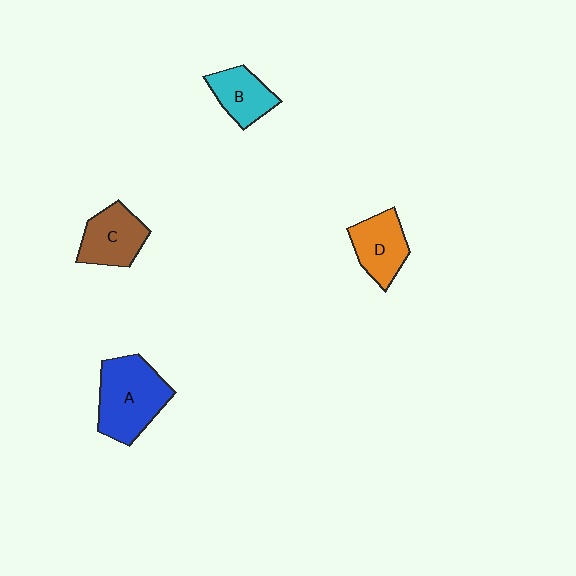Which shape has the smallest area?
Shape B (cyan).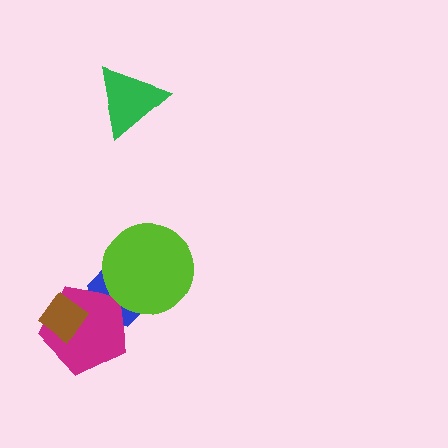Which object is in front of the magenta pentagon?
The brown diamond is in front of the magenta pentagon.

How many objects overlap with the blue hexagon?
2 objects overlap with the blue hexagon.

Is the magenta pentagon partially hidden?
Yes, it is partially covered by another shape.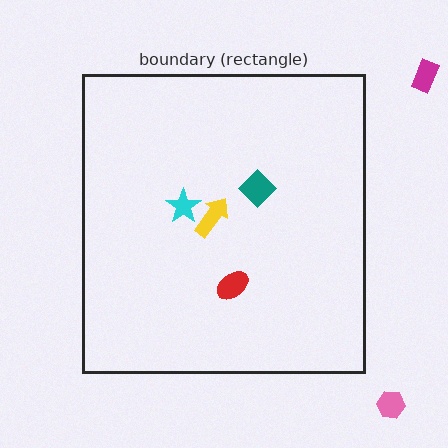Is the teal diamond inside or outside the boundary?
Inside.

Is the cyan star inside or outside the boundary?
Inside.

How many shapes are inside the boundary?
4 inside, 2 outside.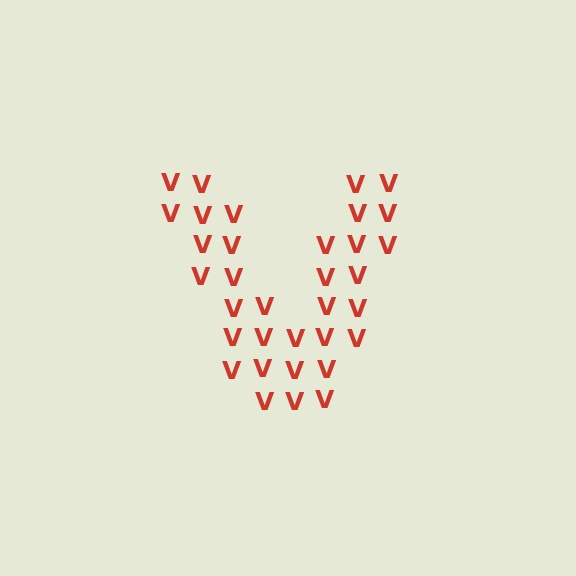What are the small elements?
The small elements are letter V's.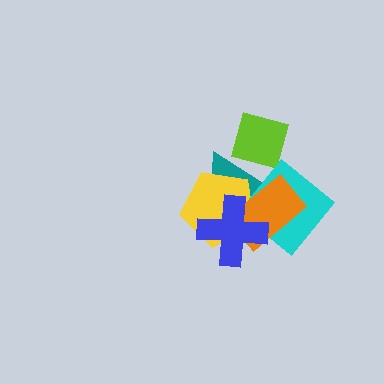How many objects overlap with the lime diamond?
2 objects overlap with the lime diamond.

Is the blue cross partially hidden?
No, no other shape covers it.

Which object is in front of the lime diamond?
The cyan diamond is in front of the lime diamond.